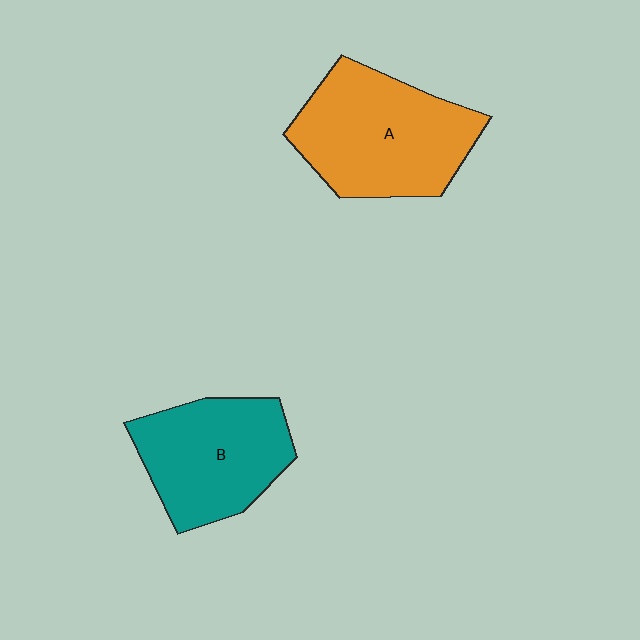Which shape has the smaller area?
Shape B (teal).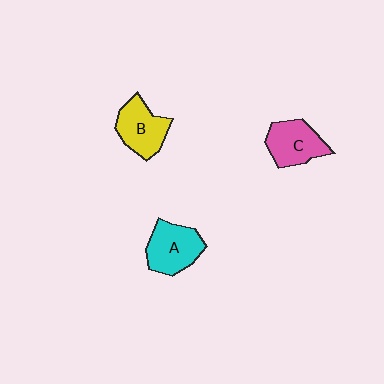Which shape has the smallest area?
Shape C (pink).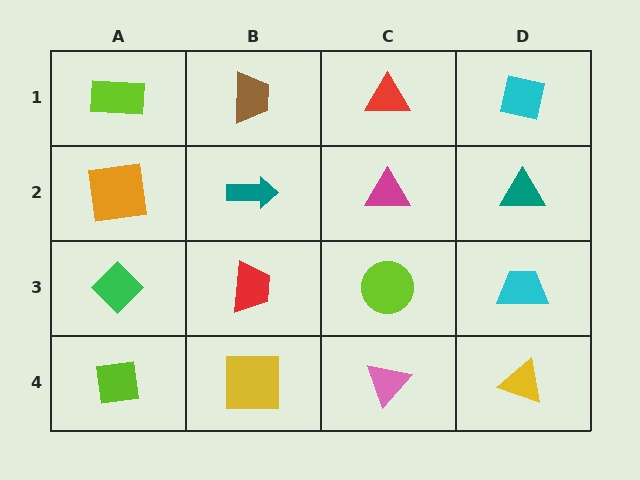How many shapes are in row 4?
4 shapes.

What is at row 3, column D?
A cyan trapezoid.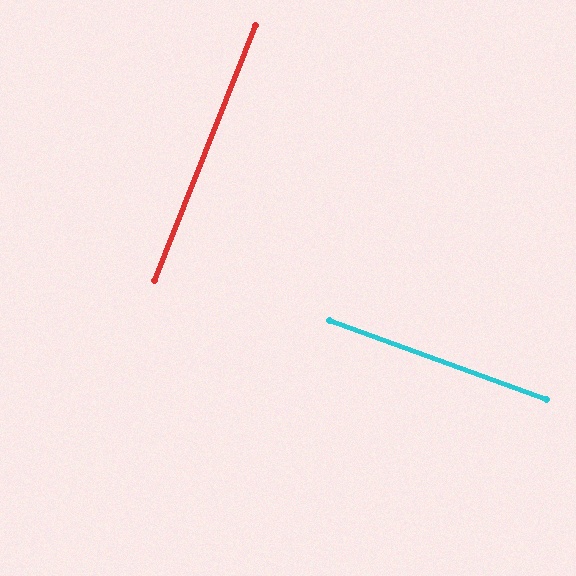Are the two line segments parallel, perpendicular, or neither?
Perpendicular — they meet at approximately 89°.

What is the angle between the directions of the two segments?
Approximately 89 degrees.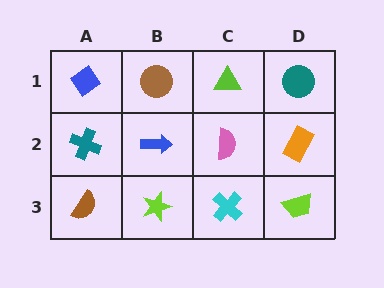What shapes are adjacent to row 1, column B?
A blue arrow (row 2, column B), a blue diamond (row 1, column A), a lime triangle (row 1, column C).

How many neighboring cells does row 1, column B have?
3.